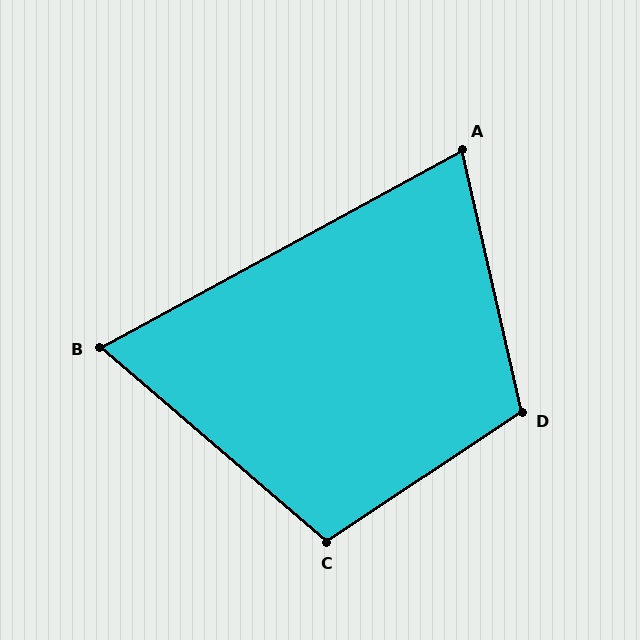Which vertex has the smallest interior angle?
B, at approximately 69 degrees.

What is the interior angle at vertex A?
Approximately 74 degrees (acute).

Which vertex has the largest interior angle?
D, at approximately 111 degrees.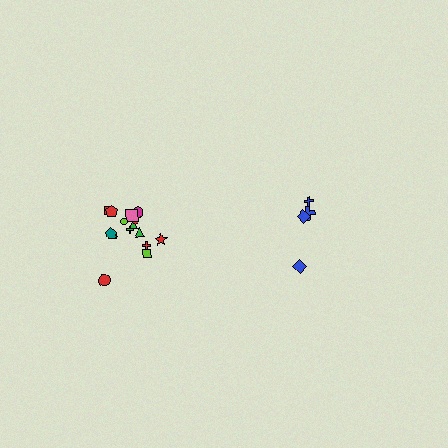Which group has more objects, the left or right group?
The left group.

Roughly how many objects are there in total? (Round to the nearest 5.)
Roughly 20 objects in total.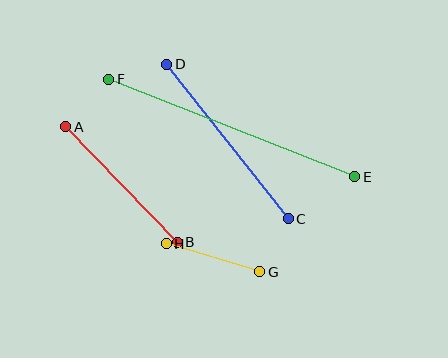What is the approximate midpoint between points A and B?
The midpoint is at approximately (122, 185) pixels.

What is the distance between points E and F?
The distance is approximately 265 pixels.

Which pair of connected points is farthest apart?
Points E and F are farthest apart.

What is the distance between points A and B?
The distance is approximately 160 pixels.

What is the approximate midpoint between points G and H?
The midpoint is at approximately (213, 258) pixels.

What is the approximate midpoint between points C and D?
The midpoint is at approximately (228, 141) pixels.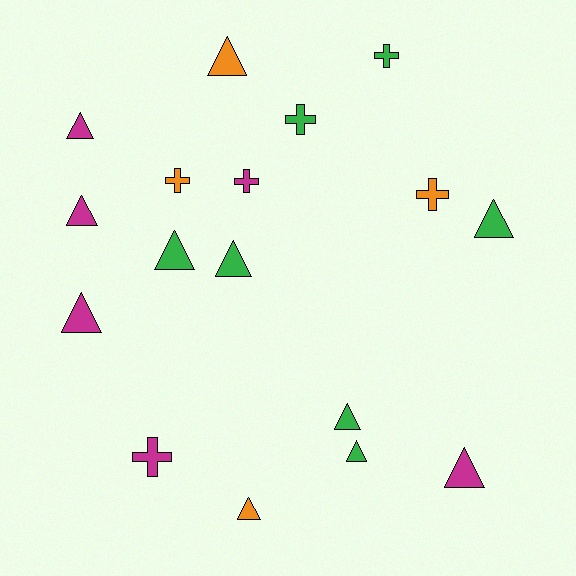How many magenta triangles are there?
There are 4 magenta triangles.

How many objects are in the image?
There are 17 objects.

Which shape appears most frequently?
Triangle, with 11 objects.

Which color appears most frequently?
Green, with 7 objects.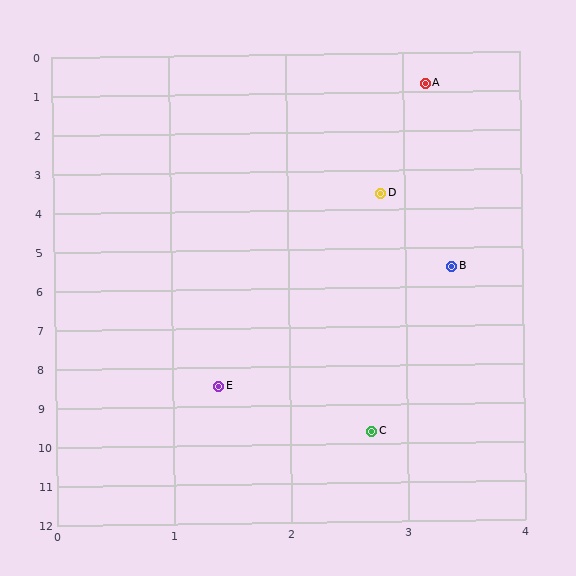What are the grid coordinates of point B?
Point B is at approximately (3.4, 5.5).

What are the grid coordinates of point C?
Point C is at approximately (2.7, 9.7).